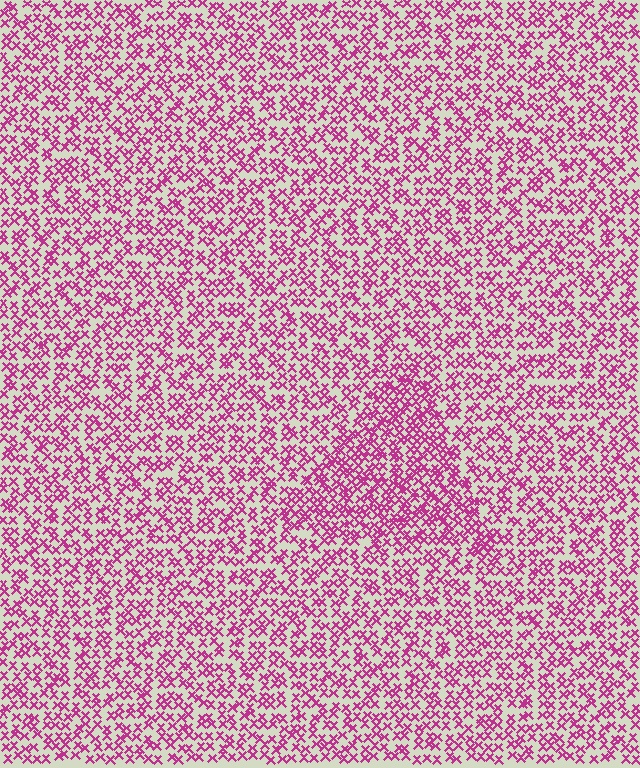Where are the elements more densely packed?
The elements are more densely packed inside the triangle boundary.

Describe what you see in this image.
The image contains small magenta elements arranged at two different densities. A triangle-shaped region is visible where the elements are more densely packed than the surrounding area.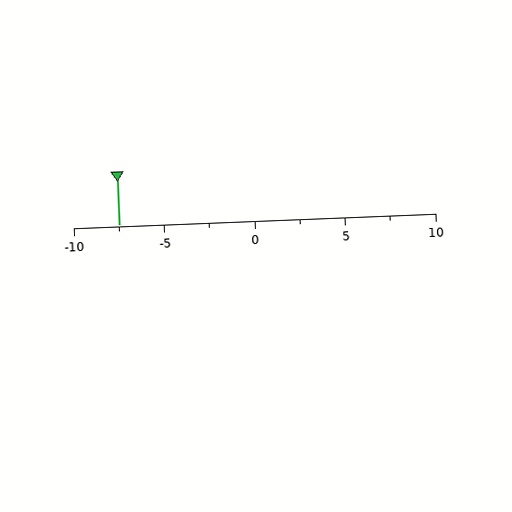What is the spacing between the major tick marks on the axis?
The major ticks are spaced 5 apart.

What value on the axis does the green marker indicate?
The marker indicates approximately -7.5.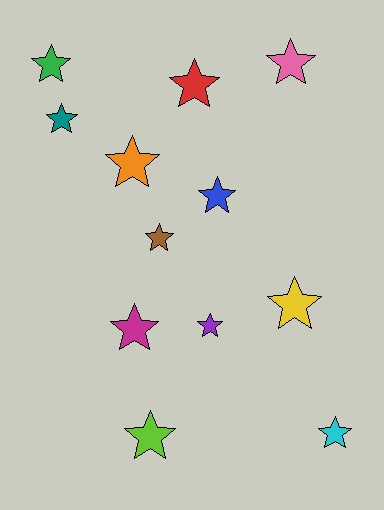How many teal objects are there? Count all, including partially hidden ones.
There is 1 teal object.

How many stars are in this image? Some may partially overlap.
There are 12 stars.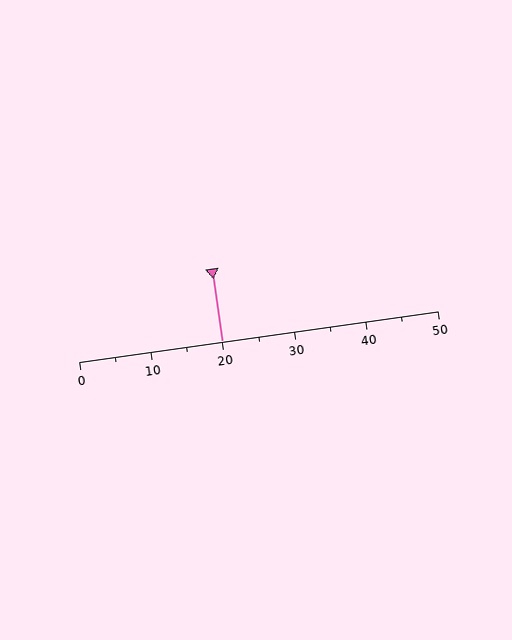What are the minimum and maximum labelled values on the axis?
The axis runs from 0 to 50.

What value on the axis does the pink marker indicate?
The marker indicates approximately 20.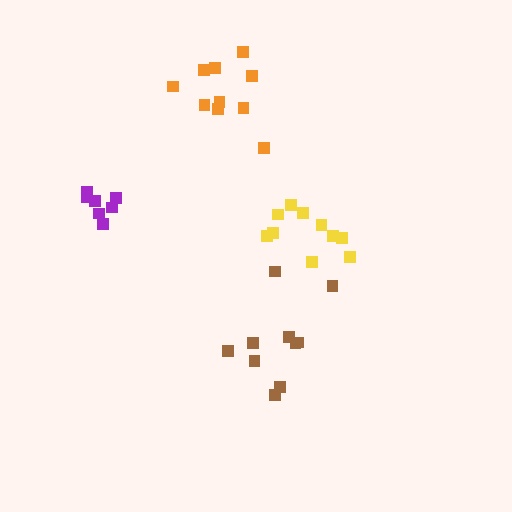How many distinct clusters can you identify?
There are 4 distinct clusters.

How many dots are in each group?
Group 1: 10 dots, Group 2: 7 dots, Group 3: 10 dots, Group 4: 10 dots (37 total).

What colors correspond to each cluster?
The clusters are colored: yellow, purple, brown, orange.